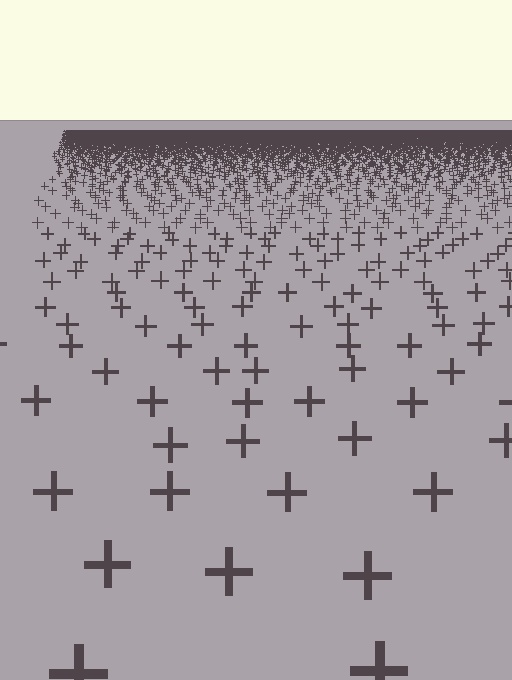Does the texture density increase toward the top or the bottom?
Density increases toward the top.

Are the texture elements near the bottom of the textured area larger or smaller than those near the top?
Larger. Near the bottom, elements are closer to the viewer and appear at a bigger on-screen size.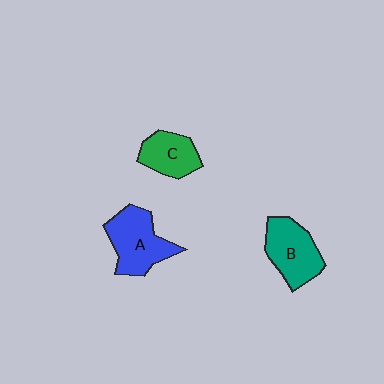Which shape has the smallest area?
Shape C (green).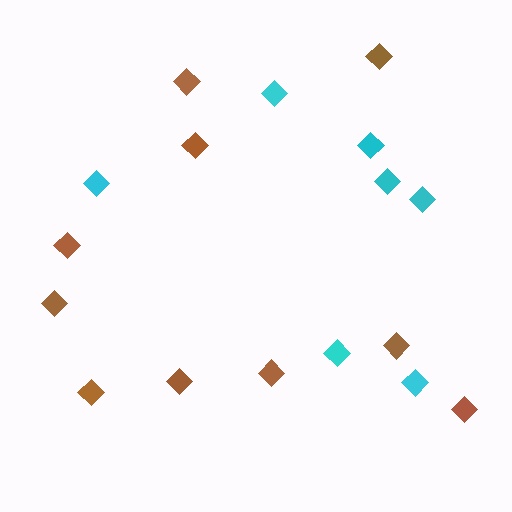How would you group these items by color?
There are 2 groups: one group of cyan diamonds (7) and one group of brown diamonds (10).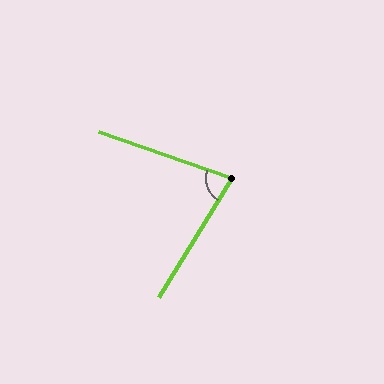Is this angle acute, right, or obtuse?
It is acute.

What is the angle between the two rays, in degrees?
Approximately 78 degrees.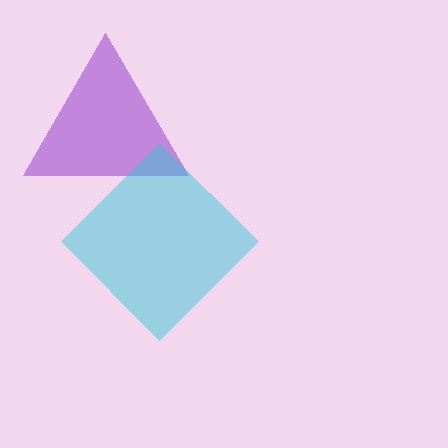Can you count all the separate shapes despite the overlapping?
Yes, there are 2 separate shapes.